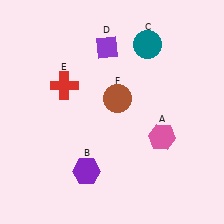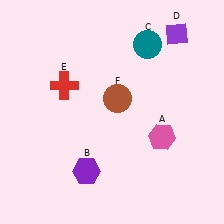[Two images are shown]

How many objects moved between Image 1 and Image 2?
1 object moved between the two images.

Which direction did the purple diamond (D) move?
The purple diamond (D) moved right.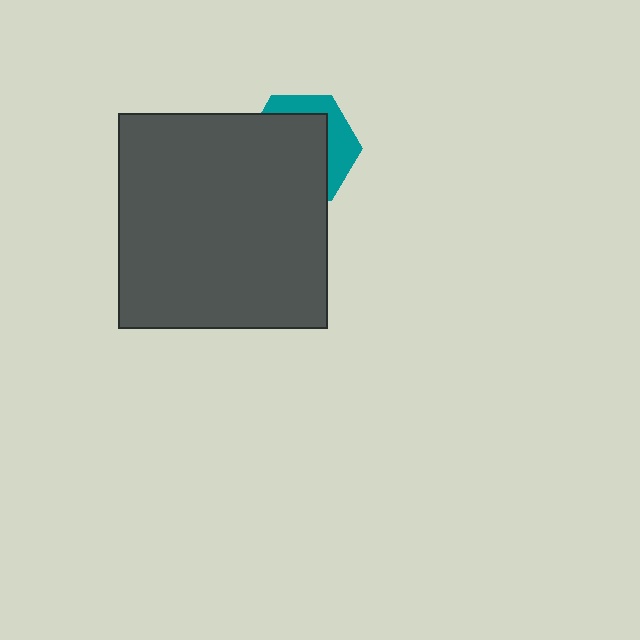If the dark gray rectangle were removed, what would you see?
You would see the complete teal hexagon.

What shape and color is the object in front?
The object in front is a dark gray rectangle.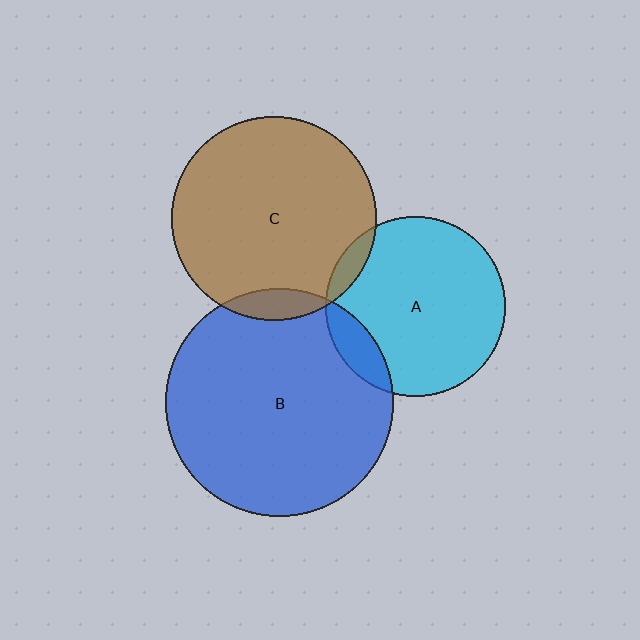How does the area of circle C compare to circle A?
Approximately 1.3 times.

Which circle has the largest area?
Circle B (blue).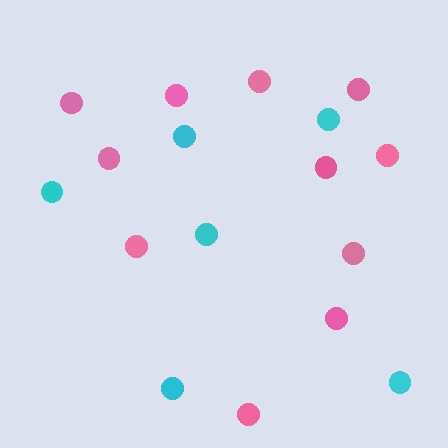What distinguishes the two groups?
There are 2 groups: one group of pink circles (11) and one group of cyan circles (6).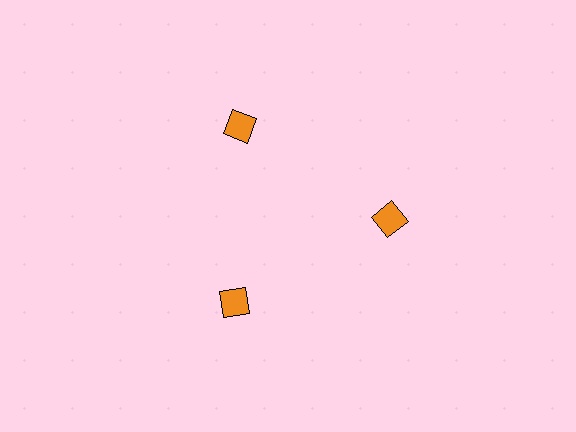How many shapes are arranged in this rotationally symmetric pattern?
There are 3 shapes, arranged in 3 groups of 1.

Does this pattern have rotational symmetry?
Yes, this pattern has 3-fold rotational symmetry. It looks the same after rotating 120 degrees around the center.